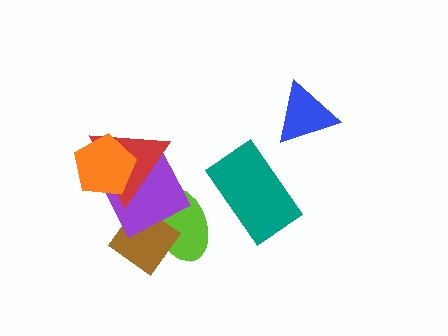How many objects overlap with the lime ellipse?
2 objects overlap with the lime ellipse.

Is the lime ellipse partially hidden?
Yes, it is partially covered by another shape.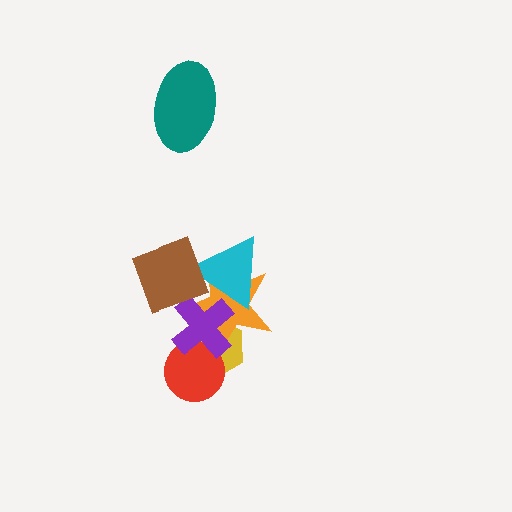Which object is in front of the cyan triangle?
The brown square is in front of the cyan triangle.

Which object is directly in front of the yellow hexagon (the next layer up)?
The orange star is directly in front of the yellow hexagon.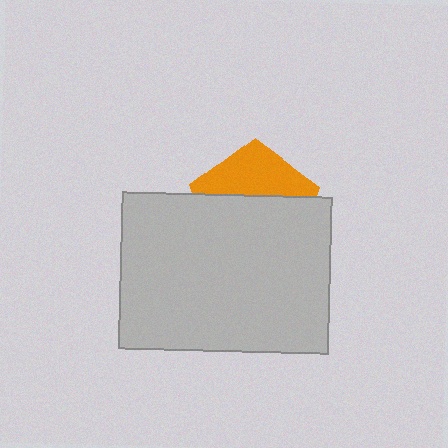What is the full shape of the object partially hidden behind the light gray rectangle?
The partially hidden object is an orange pentagon.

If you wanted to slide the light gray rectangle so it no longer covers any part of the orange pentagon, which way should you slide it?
Slide it down — that is the most direct way to separate the two shapes.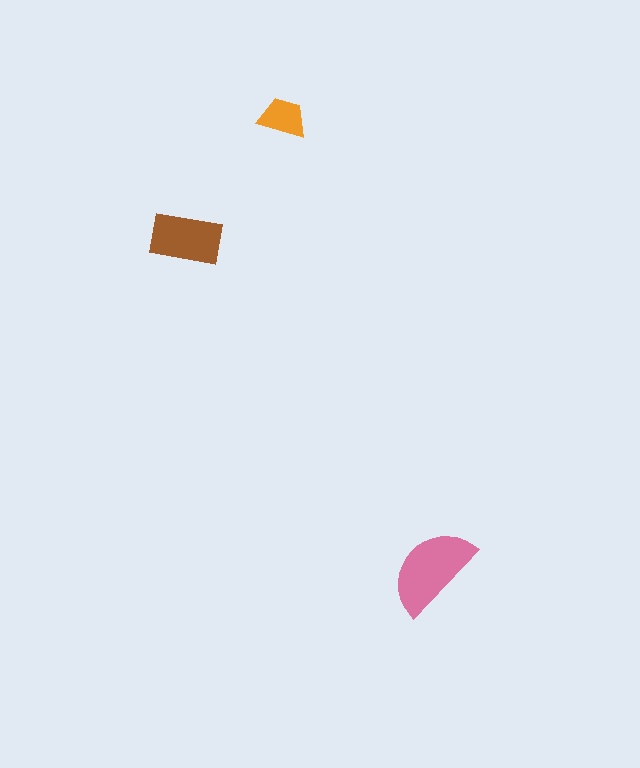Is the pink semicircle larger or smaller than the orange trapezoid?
Larger.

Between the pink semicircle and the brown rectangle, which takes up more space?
The pink semicircle.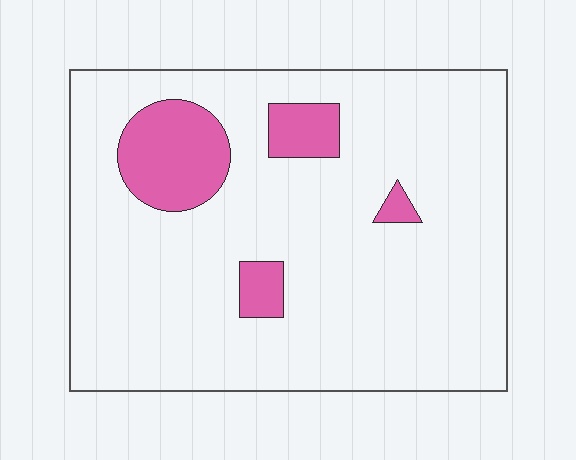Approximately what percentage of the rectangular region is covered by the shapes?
Approximately 15%.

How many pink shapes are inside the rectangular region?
4.